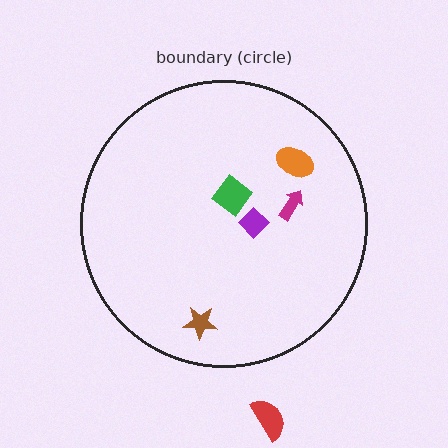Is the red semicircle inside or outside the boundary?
Outside.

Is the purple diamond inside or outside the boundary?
Inside.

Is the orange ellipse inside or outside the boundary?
Inside.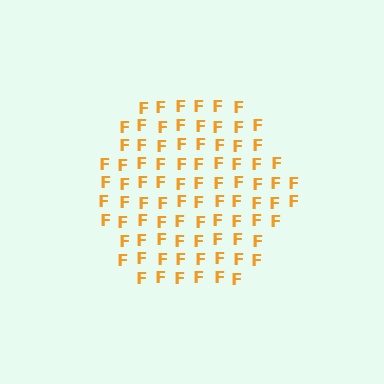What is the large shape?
The large shape is a hexagon.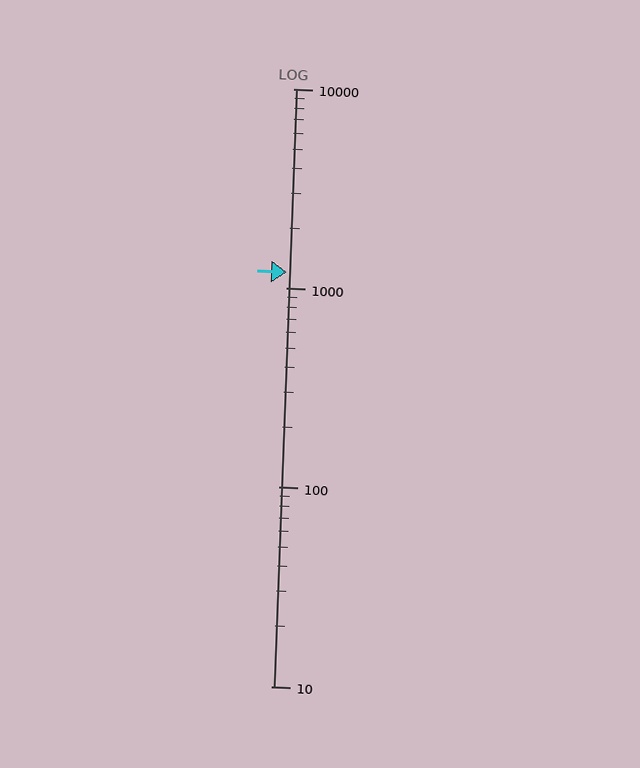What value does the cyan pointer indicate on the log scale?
The pointer indicates approximately 1200.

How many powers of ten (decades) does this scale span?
The scale spans 3 decades, from 10 to 10000.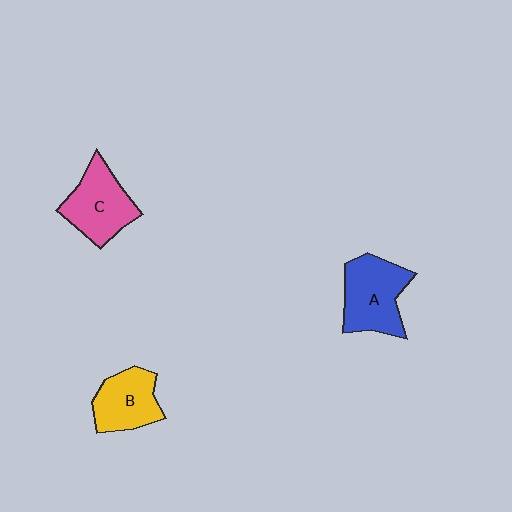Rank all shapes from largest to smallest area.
From largest to smallest: A (blue), C (pink), B (yellow).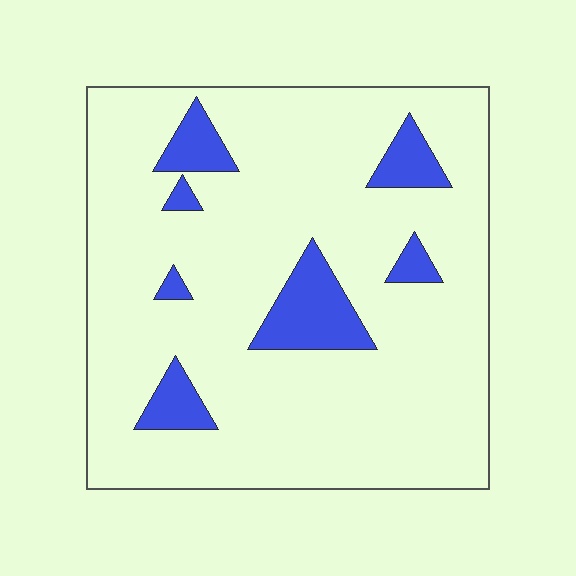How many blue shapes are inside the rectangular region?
7.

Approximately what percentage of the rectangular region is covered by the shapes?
Approximately 15%.